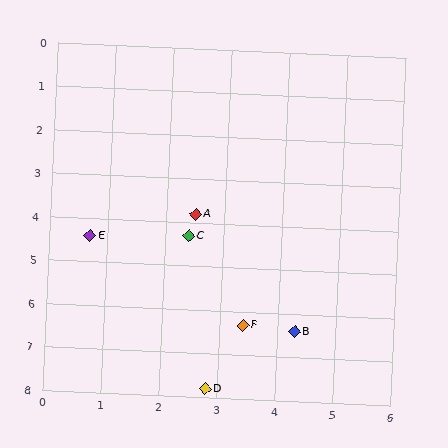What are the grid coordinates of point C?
Point C is at approximately (2.4, 4.3).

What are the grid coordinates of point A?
Point A is at approximately (2.5, 3.8).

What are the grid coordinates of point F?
Point F is at approximately (3.4, 6.3).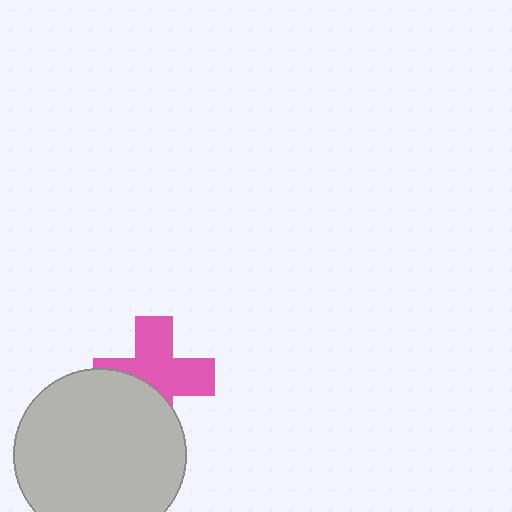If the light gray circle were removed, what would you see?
You would see the complete pink cross.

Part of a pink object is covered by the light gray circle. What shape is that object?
It is a cross.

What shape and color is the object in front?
The object in front is a light gray circle.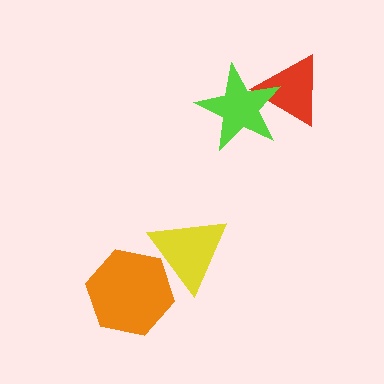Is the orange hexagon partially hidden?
Yes, it is partially covered by another shape.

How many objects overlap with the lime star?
1 object overlaps with the lime star.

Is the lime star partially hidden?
No, no other shape covers it.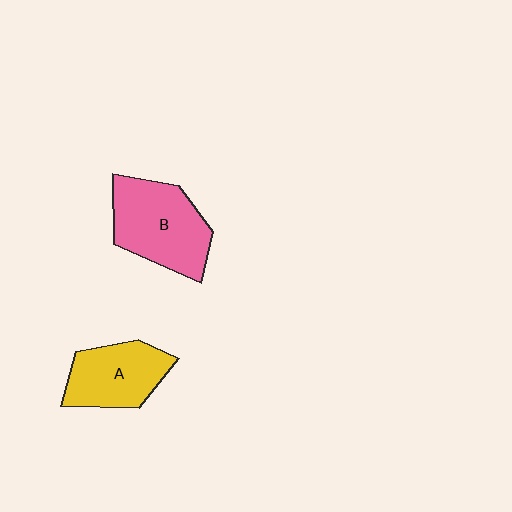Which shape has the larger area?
Shape B (pink).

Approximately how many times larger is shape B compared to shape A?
Approximately 1.3 times.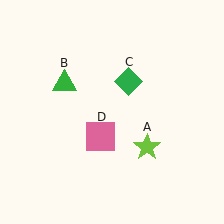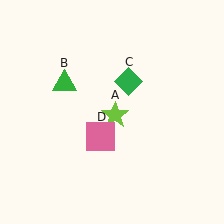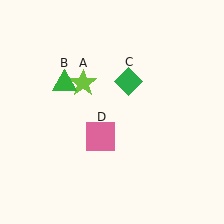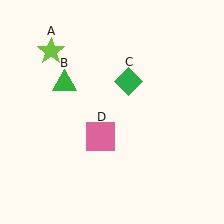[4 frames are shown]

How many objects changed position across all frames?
1 object changed position: lime star (object A).